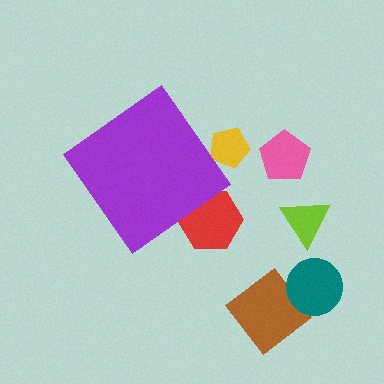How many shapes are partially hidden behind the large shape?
2 shapes are partially hidden.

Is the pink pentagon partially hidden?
No, the pink pentagon is fully visible.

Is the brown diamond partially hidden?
No, the brown diamond is fully visible.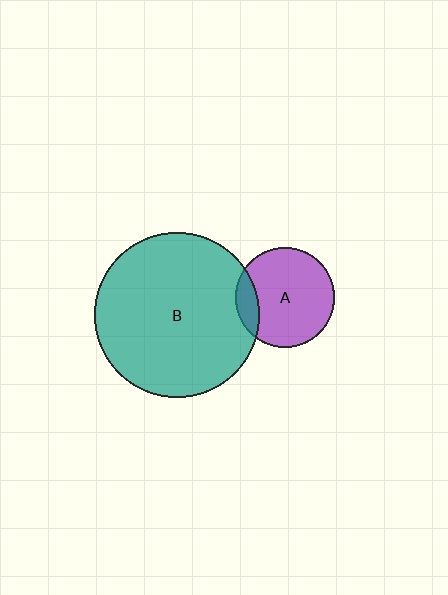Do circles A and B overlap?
Yes.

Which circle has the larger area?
Circle B (teal).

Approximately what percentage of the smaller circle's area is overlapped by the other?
Approximately 15%.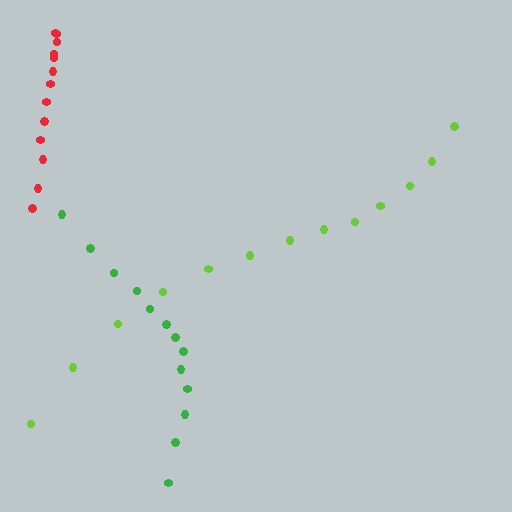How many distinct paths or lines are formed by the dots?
There are 3 distinct paths.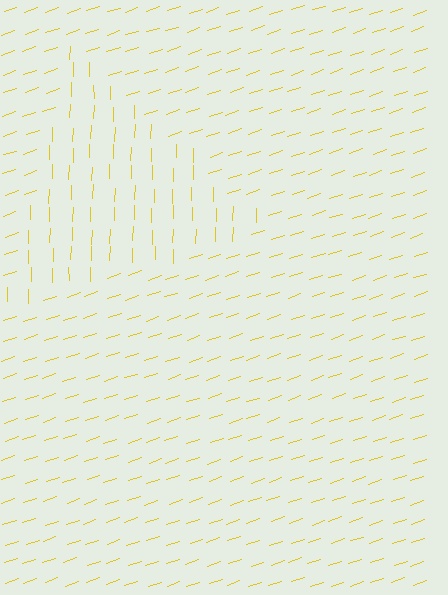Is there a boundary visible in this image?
Yes, there is a texture boundary formed by a change in line orientation.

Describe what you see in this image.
The image is filled with small yellow line segments. A triangle region in the image has lines oriented differently from the surrounding lines, creating a visible texture boundary.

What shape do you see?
I see a triangle.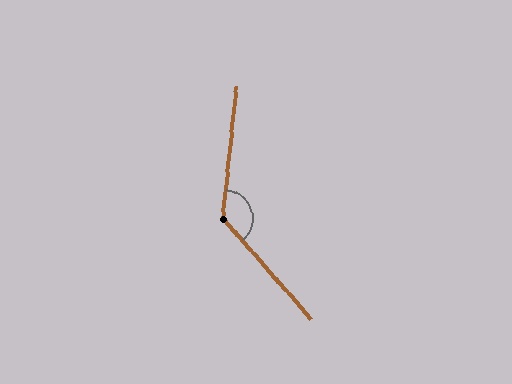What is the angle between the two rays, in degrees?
Approximately 133 degrees.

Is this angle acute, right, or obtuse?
It is obtuse.